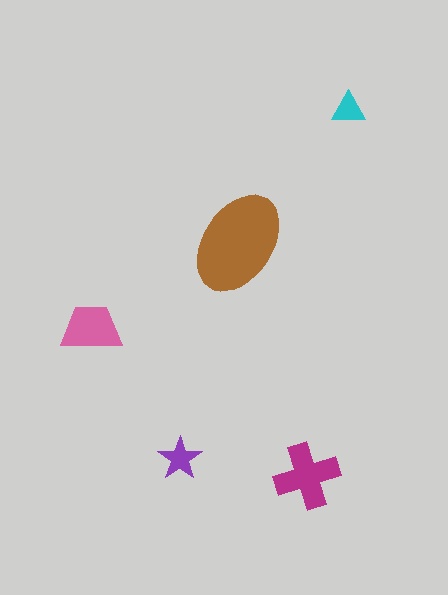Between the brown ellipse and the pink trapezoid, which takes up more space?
The brown ellipse.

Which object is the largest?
The brown ellipse.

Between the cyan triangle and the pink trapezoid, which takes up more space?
The pink trapezoid.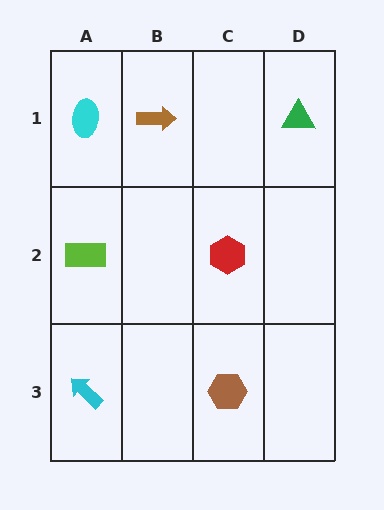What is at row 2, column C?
A red hexagon.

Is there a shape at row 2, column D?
No, that cell is empty.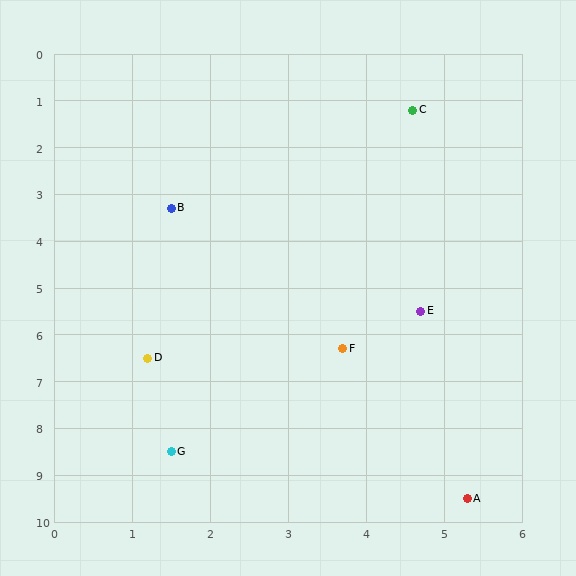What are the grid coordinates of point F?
Point F is at approximately (3.7, 6.3).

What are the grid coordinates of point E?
Point E is at approximately (4.7, 5.5).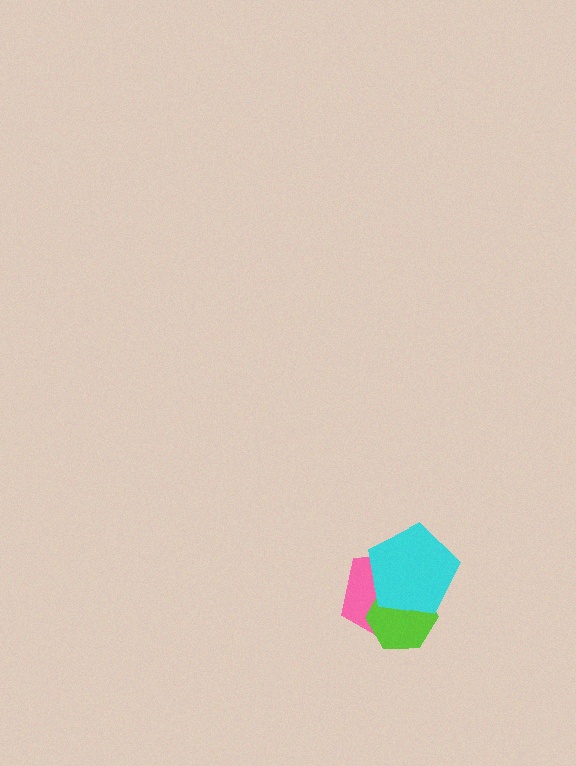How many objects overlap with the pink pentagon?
2 objects overlap with the pink pentagon.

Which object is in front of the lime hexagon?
The cyan pentagon is in front of the lime hexagon.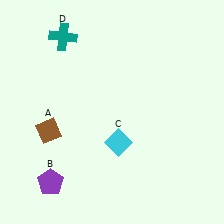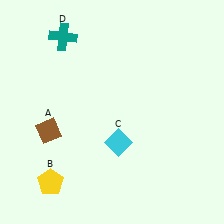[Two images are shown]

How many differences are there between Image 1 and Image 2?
There is 1 difference between the two images.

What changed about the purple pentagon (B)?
In Image 1, B is purple. In Image 2, it changed to yellow.